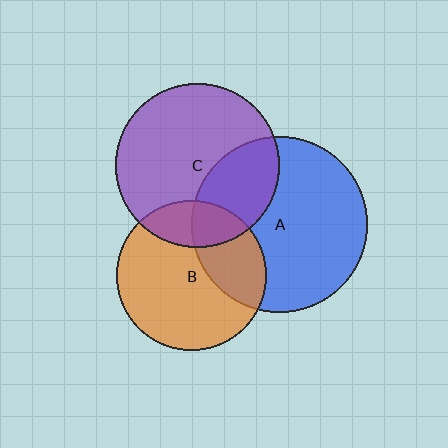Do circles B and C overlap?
Yes.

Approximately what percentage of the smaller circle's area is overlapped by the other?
Approximately 20%.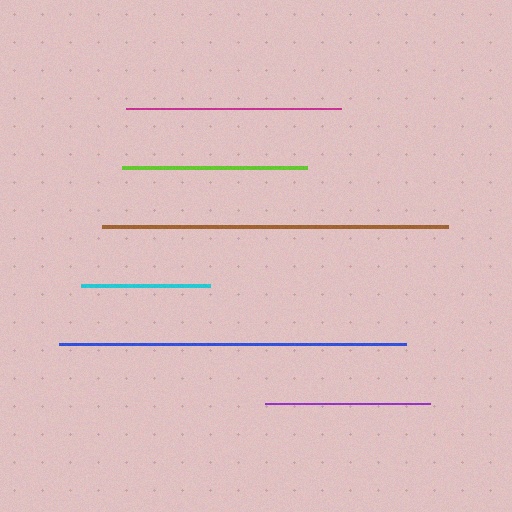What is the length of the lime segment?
The lime segment is approximately 185 pixels long.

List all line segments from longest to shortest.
From longest to shortest: blue, brown, magenta, lime, purple, cyan.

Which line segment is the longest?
The blue line is the longest at approximately 347 pixels.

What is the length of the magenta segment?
The magenta segment is approximately 215 pixels long.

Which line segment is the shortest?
The cyan line is the shortest at approximately 129 pixels.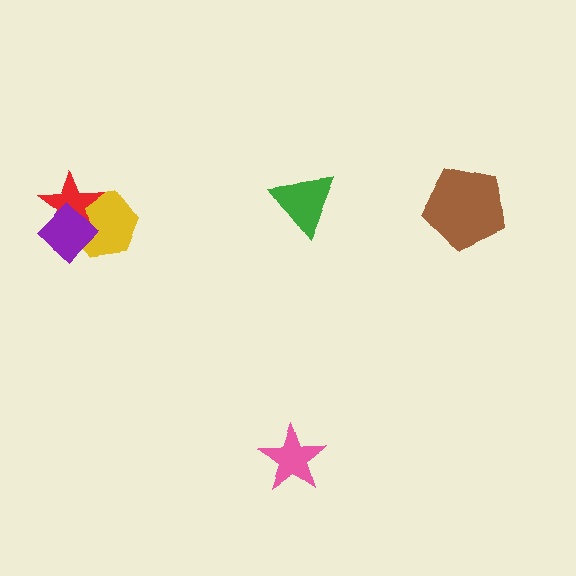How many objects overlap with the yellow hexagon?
2 objects overlap with the yellow hexagon.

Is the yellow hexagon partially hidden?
Yes, it is partially covered by another shape.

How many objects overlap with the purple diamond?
2 objects overlap with the purple diamond.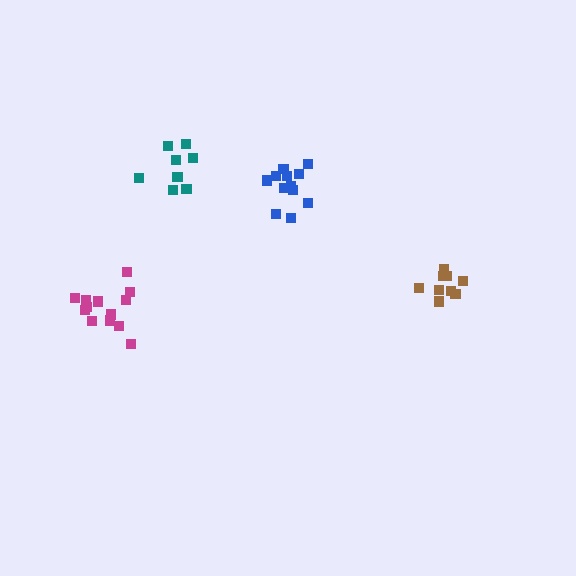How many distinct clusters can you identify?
There are 4 distinct clusters.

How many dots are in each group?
Group 1: 9 dots, Group 2: 13 dots, Group 3: 12 dots, Group 4: 8 dots (42 total).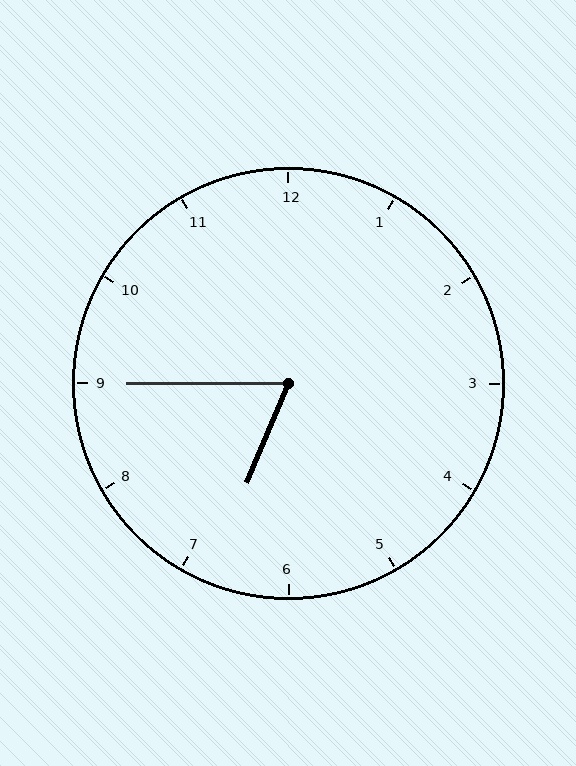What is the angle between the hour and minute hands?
Approximately 68 degrees.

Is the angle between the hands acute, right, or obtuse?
It is acute.